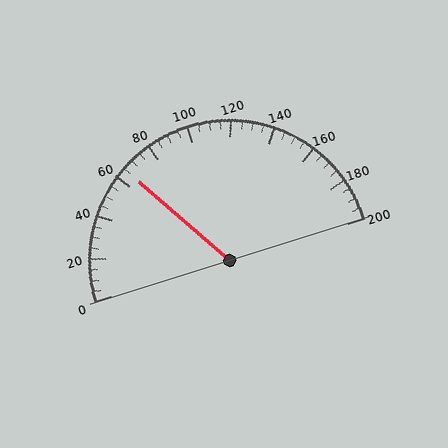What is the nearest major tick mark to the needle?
The nearest major tick mark is 60.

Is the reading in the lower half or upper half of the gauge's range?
The reading is in the lower half of the range (0 to 200).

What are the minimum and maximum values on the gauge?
The gauge ranges from 0 to 200.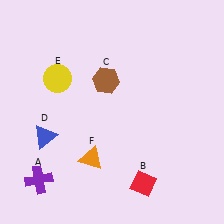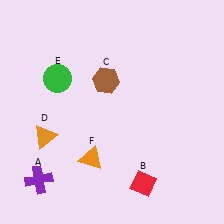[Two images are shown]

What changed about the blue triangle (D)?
In Image 1, D is blue. In Image 2, it changed to orange.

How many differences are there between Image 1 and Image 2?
There are 2 differences between the two images.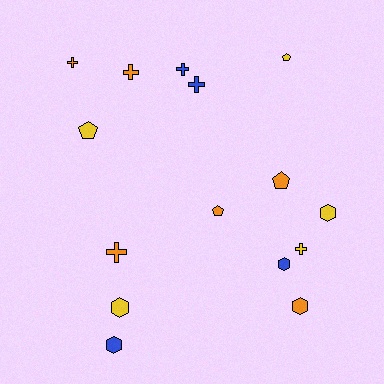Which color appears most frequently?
Orange, with 6 objects.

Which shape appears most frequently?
Cross, with 6 objects.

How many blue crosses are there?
There are 2 blue crosses.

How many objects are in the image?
There are 15 objects.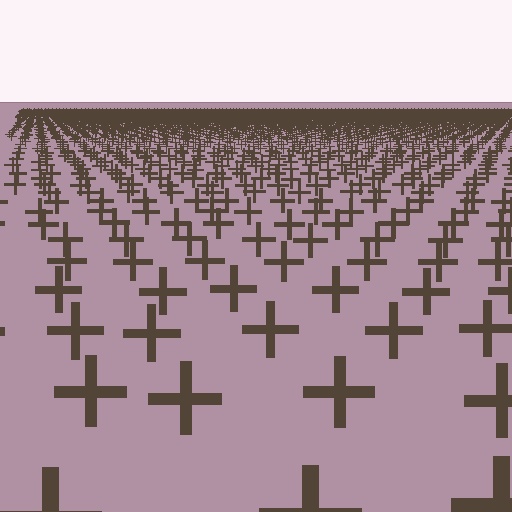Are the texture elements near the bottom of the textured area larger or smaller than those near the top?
Larger. Near the bottom, elements are closer to the viewer and appear at a bigger on-screen size.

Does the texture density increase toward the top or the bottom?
Density increases toward the top.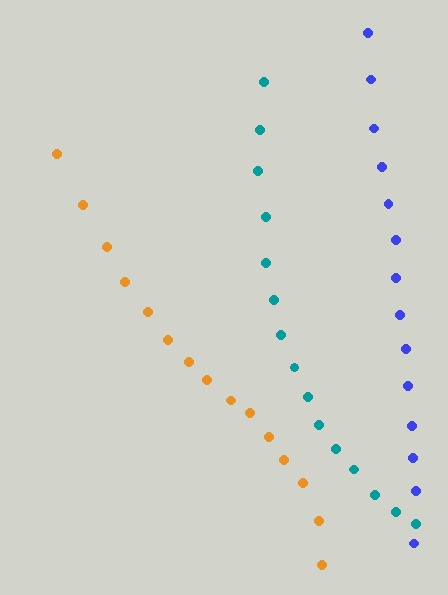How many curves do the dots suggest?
There are 3 distinct paths.